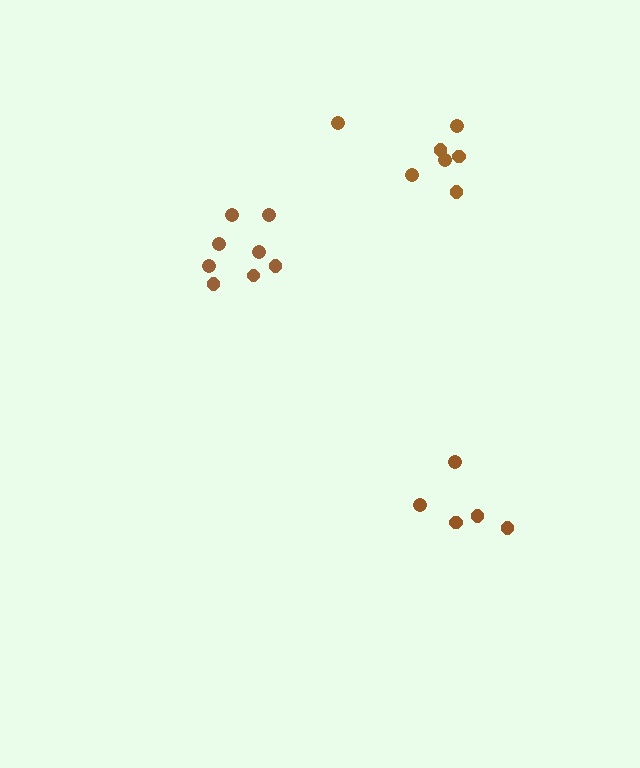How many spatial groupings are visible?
There are 3 spatial groupings.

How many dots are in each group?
Group 1: 7 dots, Group 2: 5 dots, Group 3: 8 dots (20 total).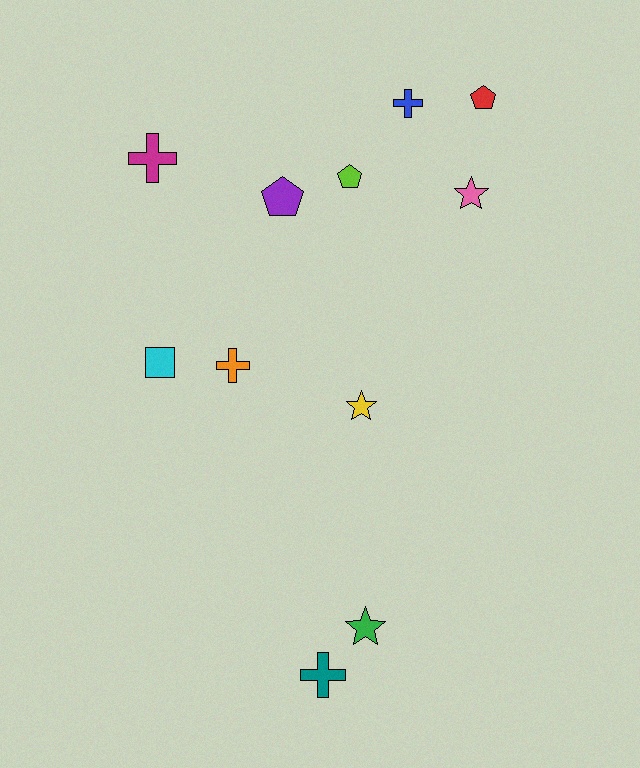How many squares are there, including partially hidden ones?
There is 1 square.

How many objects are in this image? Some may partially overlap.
There are 11 objects.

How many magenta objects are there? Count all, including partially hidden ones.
There is 1 magenta object.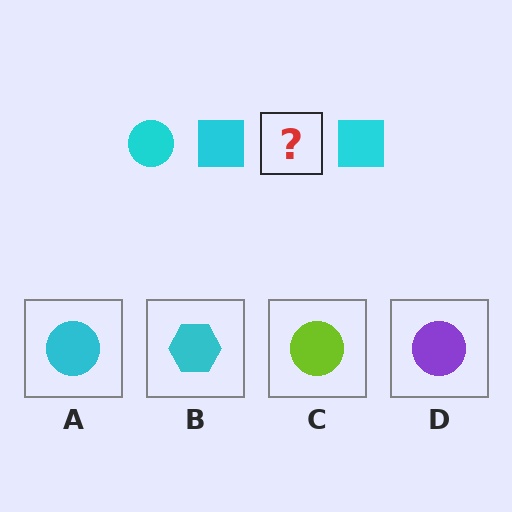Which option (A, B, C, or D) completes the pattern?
A.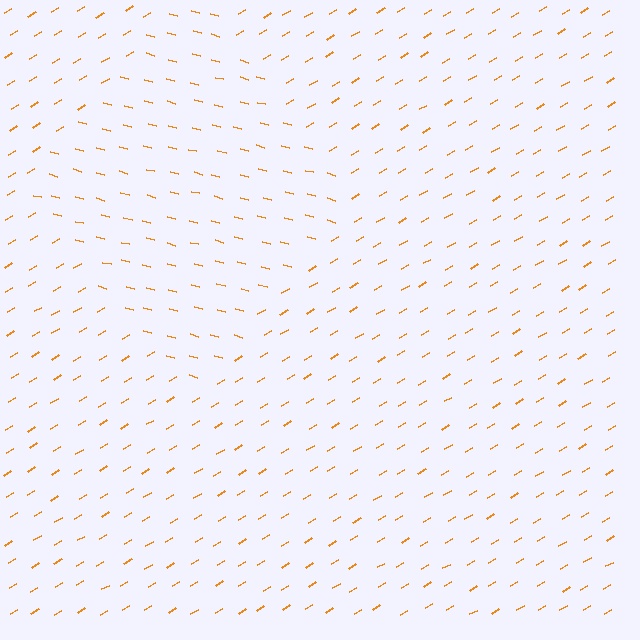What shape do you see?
I see a diamond.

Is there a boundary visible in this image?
Yes, there is a texture boundary formed by a change in line orientation.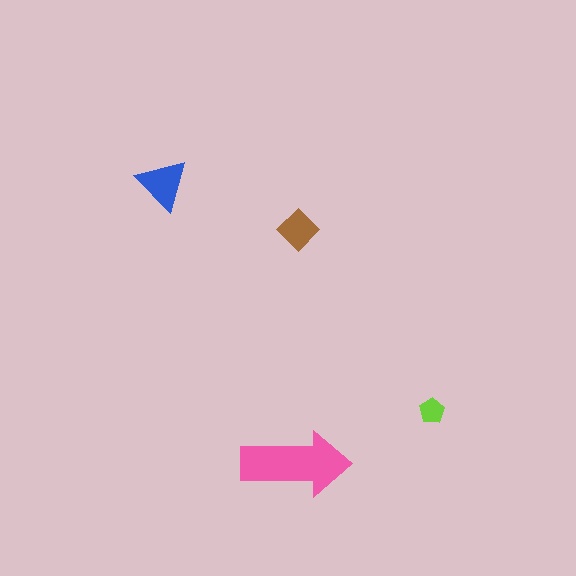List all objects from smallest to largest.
The lime pentagon, the brown diamond, the blue triangle, the pink arrow.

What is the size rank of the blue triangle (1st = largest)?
2nd.